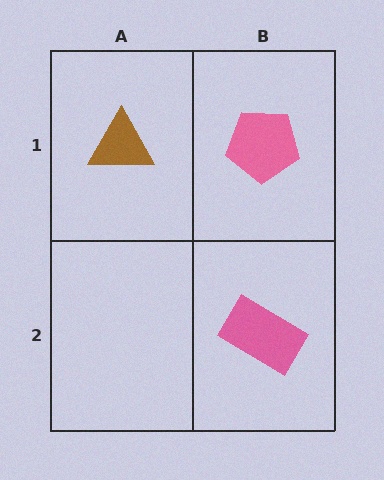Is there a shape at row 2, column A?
No, that cell is empty.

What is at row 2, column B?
A pink rectangle.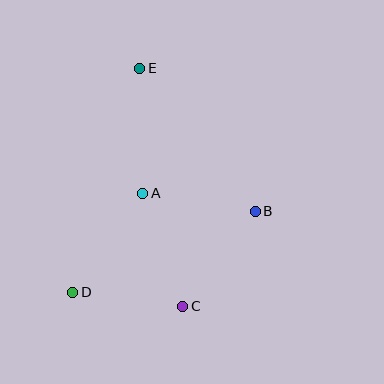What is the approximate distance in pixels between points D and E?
The distance between D and E is approximately 234 pixels.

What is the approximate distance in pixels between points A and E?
The distance between A and E is approximately 125 pixels.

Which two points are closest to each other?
Points C and D are closest to each other.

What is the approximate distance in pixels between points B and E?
The distance between B and E is approximately 184 pixels.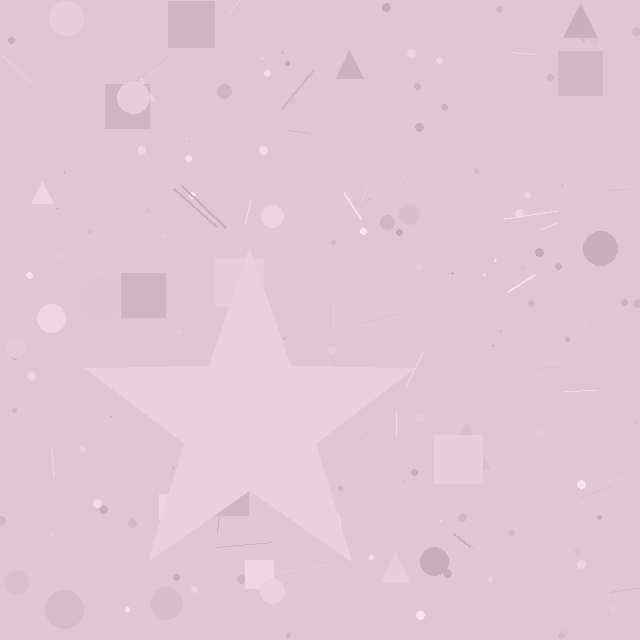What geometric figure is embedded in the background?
A star is embedded in the background.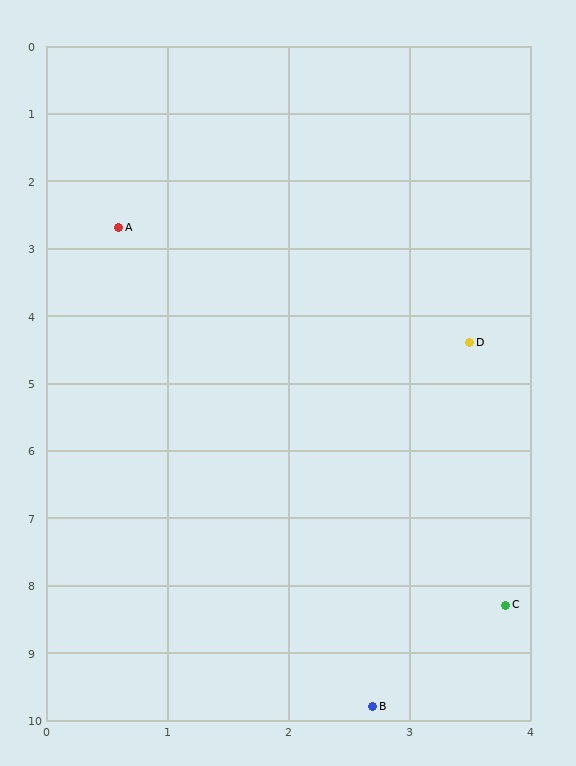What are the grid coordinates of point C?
Point C is at approximately (3.8, 8.3).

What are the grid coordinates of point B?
Point B is at approximately (2.7, 9.8).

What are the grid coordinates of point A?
Point A is at approximately (0.6, 2.7).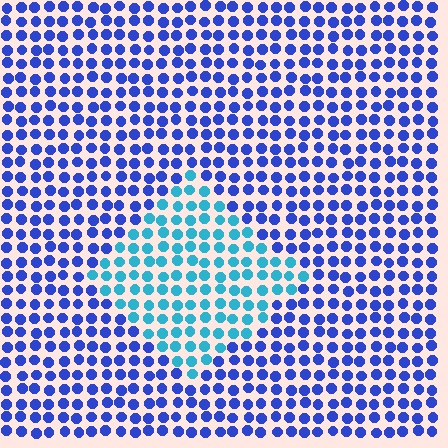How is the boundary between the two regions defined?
The boundary is defined purely by a slight shift in hue (about 41 degrees). Spacing, size, and orientation are identical on both sides.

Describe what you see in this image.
The image is filled with small blue elements in a uniform arrangement. A diamond-shaped region is visible where the elements are tinted to a slightly different hue, forming a subtle color boundary.